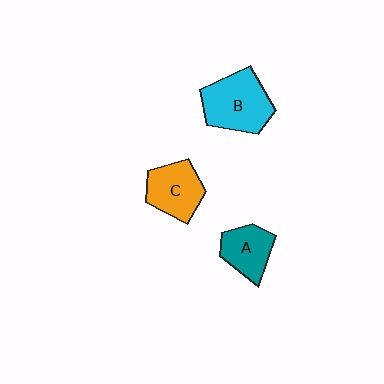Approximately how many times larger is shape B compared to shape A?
Approximately 1.5 times.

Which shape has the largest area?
Shape B (cyan).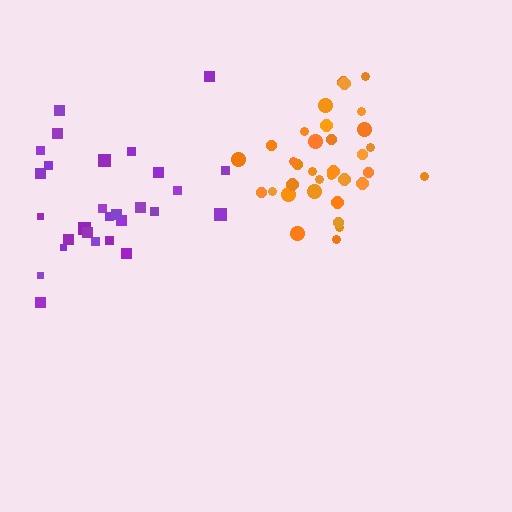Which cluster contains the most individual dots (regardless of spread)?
Orange (34).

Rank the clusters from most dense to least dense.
orange, purple.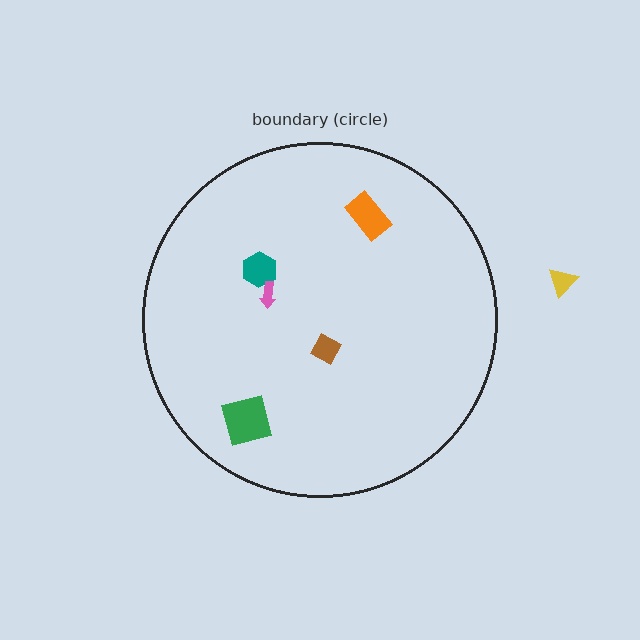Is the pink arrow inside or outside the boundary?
Inside.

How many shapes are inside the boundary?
5 inside, 1 outside.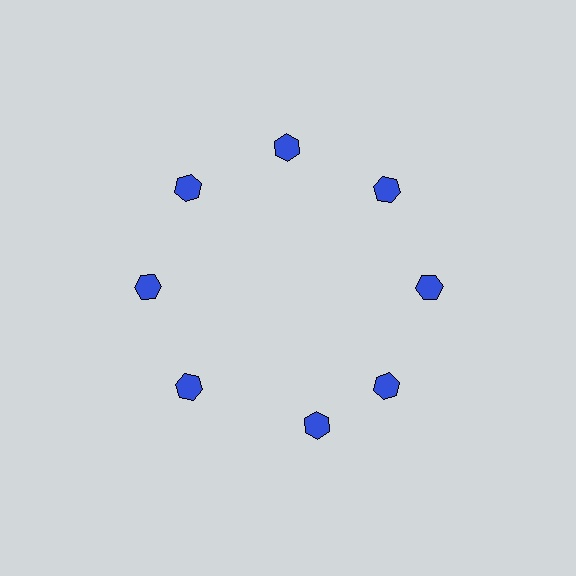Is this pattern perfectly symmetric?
No. The 8 blue hexagons are arranged in a ring, but one element near the 6 o'clock position is rotated out of alignment along the ring, breaking the 8-fold rotational symmetry.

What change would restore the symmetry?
The symmetry would be restored by rotating it back into even spacing with its neighbors so that all 8 hexagons sit at equal angles and equal distance from the center.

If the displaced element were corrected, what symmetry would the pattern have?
It would have 8-fold rotational symmetry — the pattern would map onto itself every 45 degrees.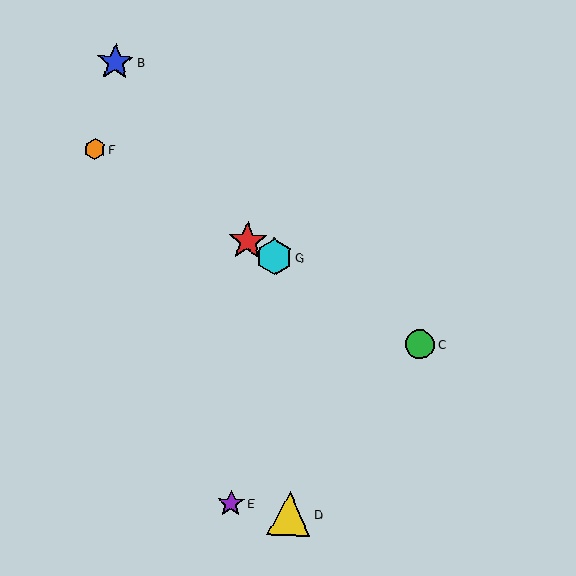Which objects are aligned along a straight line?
Objects A, C, F, G are aligned along a straight line.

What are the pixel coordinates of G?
Object G is at (274, 257).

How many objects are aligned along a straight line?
4 objects (A, C, F, G) are aligned along a straight line.